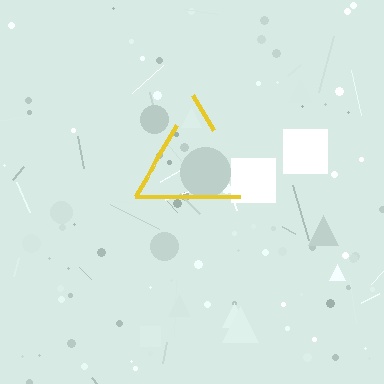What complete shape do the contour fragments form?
The contour fragments form a triangle.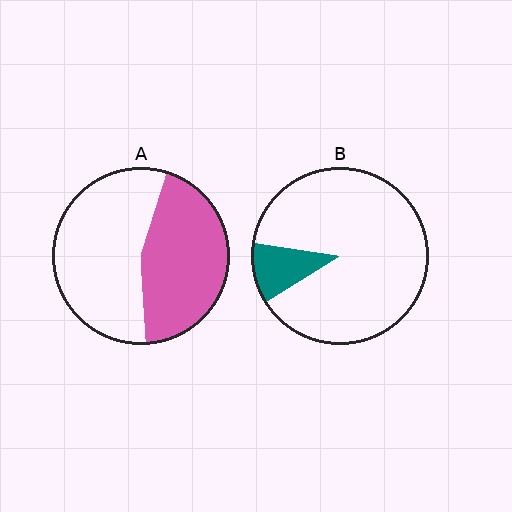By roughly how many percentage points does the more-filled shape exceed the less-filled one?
By roughly 35 percentage points (A over B).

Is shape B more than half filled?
No.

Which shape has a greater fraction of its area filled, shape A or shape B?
Shape A.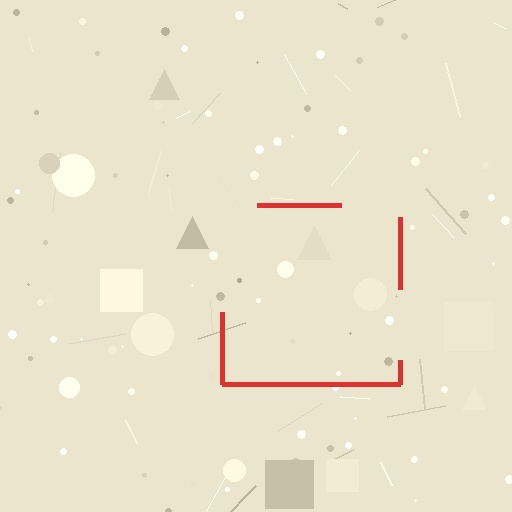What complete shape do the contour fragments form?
The contour fragments form a square.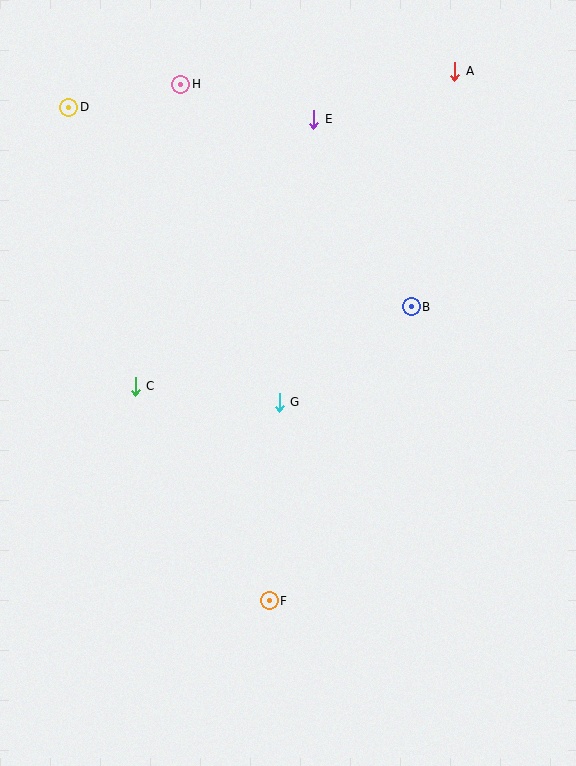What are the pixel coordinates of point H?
Point H is at (181, 84).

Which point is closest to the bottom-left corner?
Point F is closest to the bottom-left corner.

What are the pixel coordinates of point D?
Point D is at (69, 107).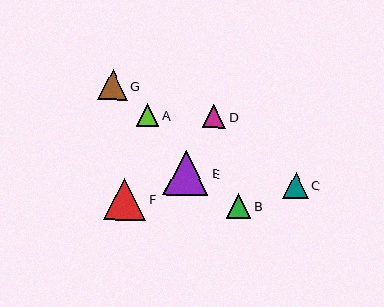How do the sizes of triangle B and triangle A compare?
Triangle B and triangle A are approximately the same size.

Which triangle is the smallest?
Triangle A is the smallest with a size of approximately 23 pixels.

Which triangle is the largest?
Triangle E is the largest with a size of approximately 45 pixels.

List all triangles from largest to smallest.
From largest to smallest: E, F, G, C, B, D, A.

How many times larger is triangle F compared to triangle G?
Triangle F is approximately 1.4 times the size of triangle G.